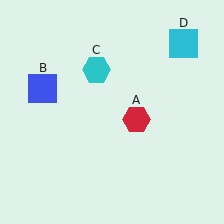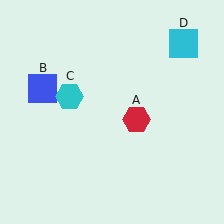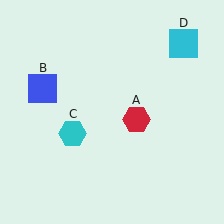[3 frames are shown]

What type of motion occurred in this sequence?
The cyan hexagon (object C) rotated counterclockwise around the center of the scene.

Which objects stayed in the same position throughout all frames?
Red hexagon (object A) and blue square (object B) and cyan square (object D) remained stationary.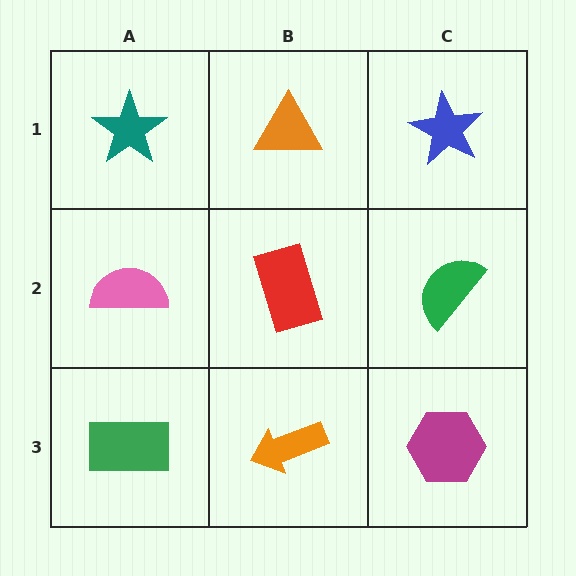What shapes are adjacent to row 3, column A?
A pink semicircle (row 2, column A), an orange arrow (row 3, column B).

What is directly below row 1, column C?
A green semicircle.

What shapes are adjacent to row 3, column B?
A red rectangle (row 2, column B), a green rectangle (row 3, column A), a magenta hexagon (row 3, column C).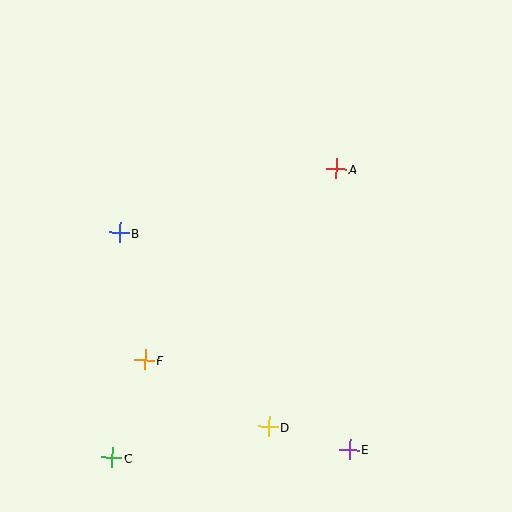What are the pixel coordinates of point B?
Point B is at (119, 233).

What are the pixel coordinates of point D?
Point D is at (268, 427).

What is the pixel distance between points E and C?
The distance between E and C is 237 pixels.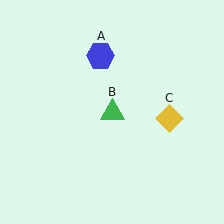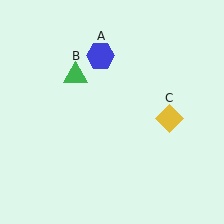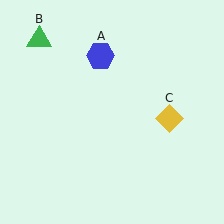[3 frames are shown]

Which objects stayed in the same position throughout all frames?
Blue hexagon (object A) and yellow diamond (object C) remained stationary.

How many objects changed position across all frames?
1 object changed position: green triangle (object B).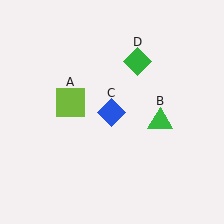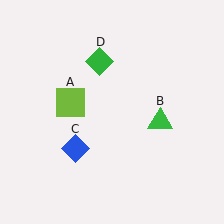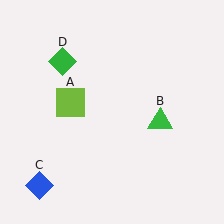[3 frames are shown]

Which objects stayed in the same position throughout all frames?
Lime square (object A) and green triangle (object B) remained stationary.